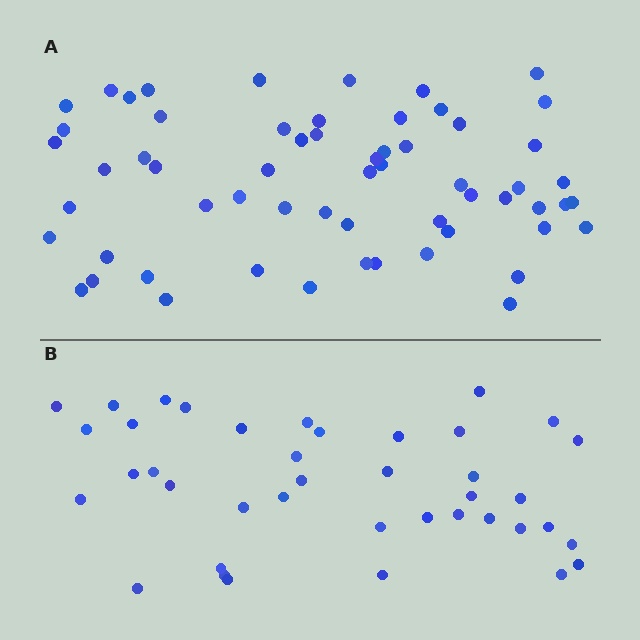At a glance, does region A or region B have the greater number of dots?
Region A (the top region) has more dots.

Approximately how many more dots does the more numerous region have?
Region A has approximately 20 more dots than region B.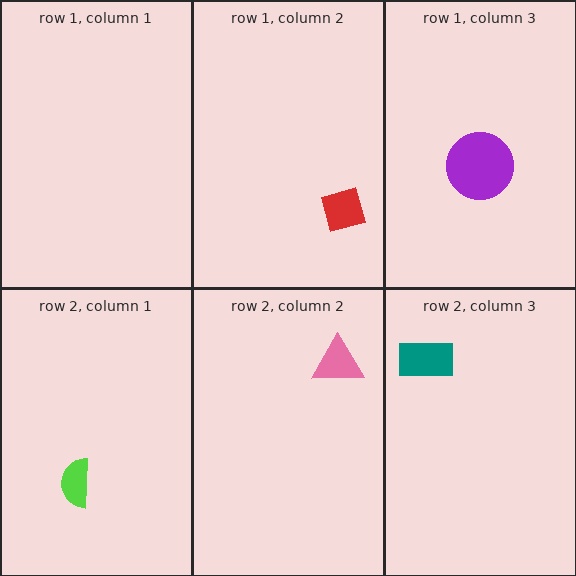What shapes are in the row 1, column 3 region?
The purple circle.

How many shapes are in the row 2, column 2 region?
1.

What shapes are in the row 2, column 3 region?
The teal rectangle.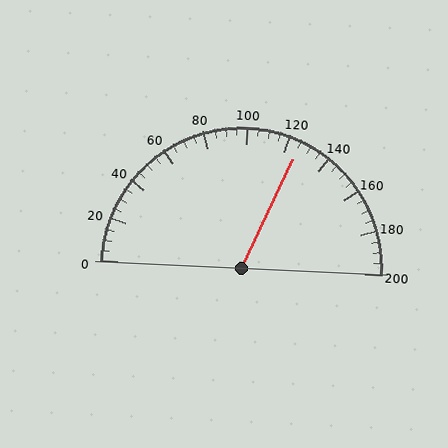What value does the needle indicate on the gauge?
The needle indicates approximately 125.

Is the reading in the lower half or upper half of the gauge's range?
The reading is in the upper half of the range (0 to 200).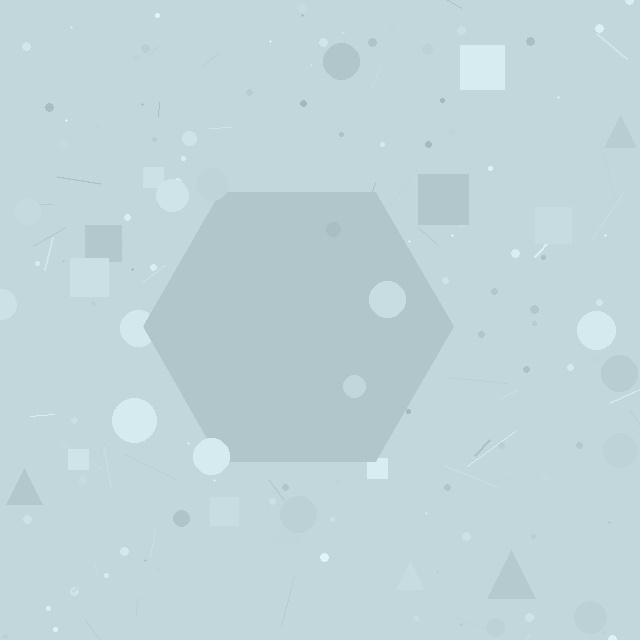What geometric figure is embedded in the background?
A hexagon is embedded in the background.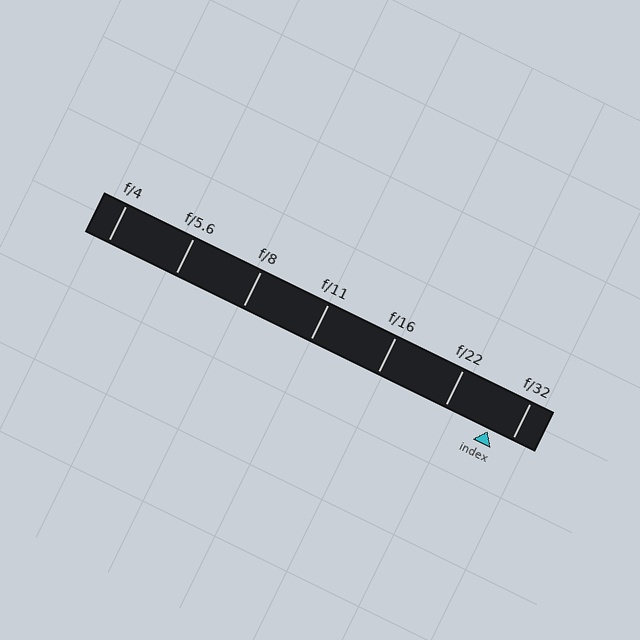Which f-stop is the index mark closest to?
The index mark is closest to f/32.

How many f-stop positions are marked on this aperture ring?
There are 7 f-stop positions marked.